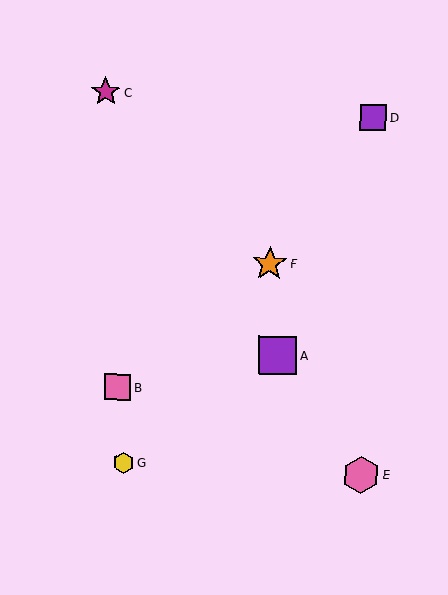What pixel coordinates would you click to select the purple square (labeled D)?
Click at (373, 118) to select the purple square D.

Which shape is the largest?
The purple square (labeled A) is the largest.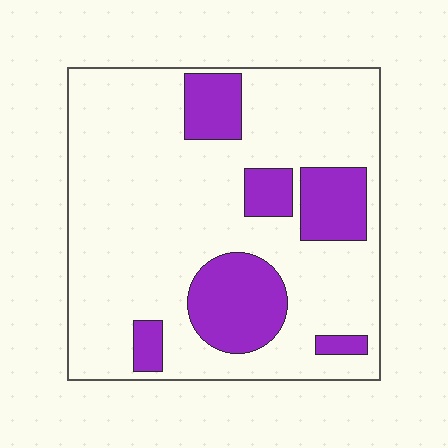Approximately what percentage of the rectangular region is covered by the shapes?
Approximately 20%.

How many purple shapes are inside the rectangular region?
6.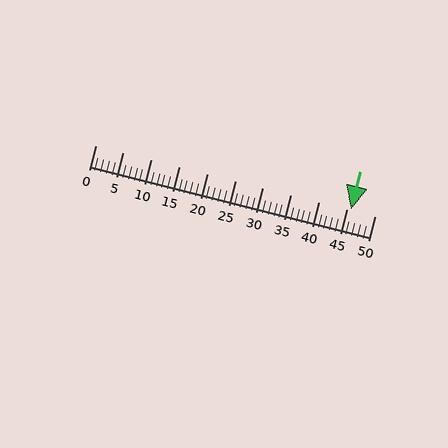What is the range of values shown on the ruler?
The ruler shows values from 0 to 50.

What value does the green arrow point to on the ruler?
The green arrow points to approximately 46.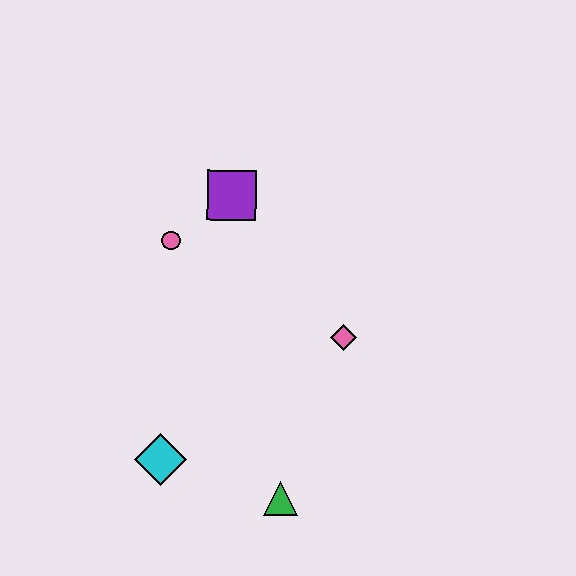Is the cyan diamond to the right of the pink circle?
No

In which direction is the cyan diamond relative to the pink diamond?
The cyan diamond is to the left of the pink diamond.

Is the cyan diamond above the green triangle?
Yes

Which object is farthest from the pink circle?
The green triangle is farthest from the pink circle.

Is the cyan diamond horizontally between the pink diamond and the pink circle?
No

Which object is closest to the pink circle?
The purple square is closest to the pink circle.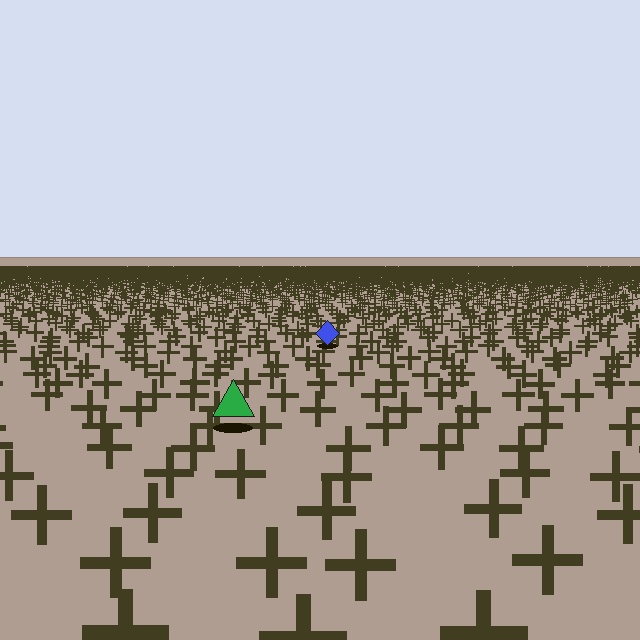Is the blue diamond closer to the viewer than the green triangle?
No. The green triangle is closer — you can tell from the texture gradient: the ground texture is coarser near it.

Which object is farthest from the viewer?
The blue diamond is farthest from the viewer. It appears smaller and the ground texture around it is denser.